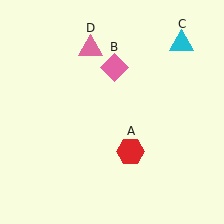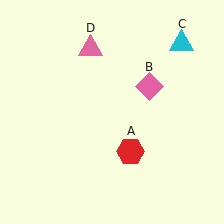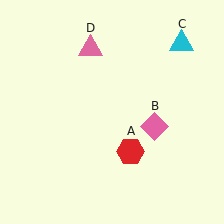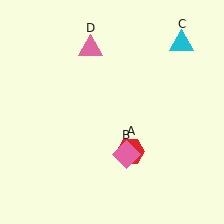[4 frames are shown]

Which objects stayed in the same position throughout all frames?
Red hexagon (object A) and cyan triangle (object C) and pink triangle (object D) remained stationary.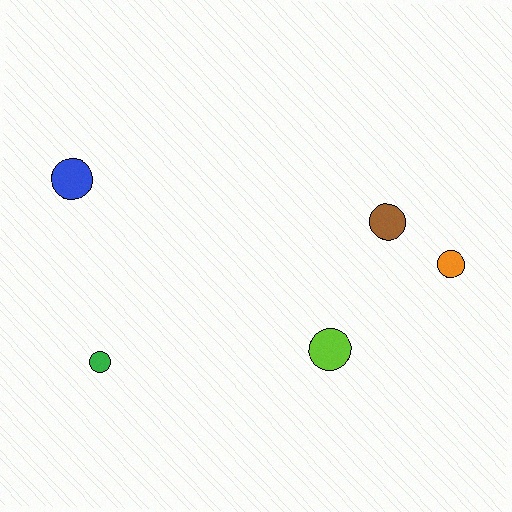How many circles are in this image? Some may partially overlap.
There are 5 circles.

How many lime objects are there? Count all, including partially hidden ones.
There is 1 lime object.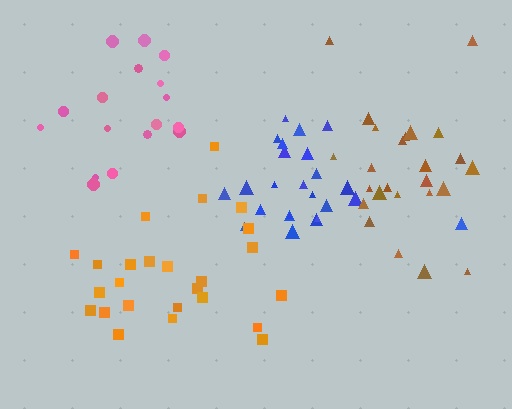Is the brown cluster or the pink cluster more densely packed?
Brown.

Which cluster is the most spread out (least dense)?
Orange.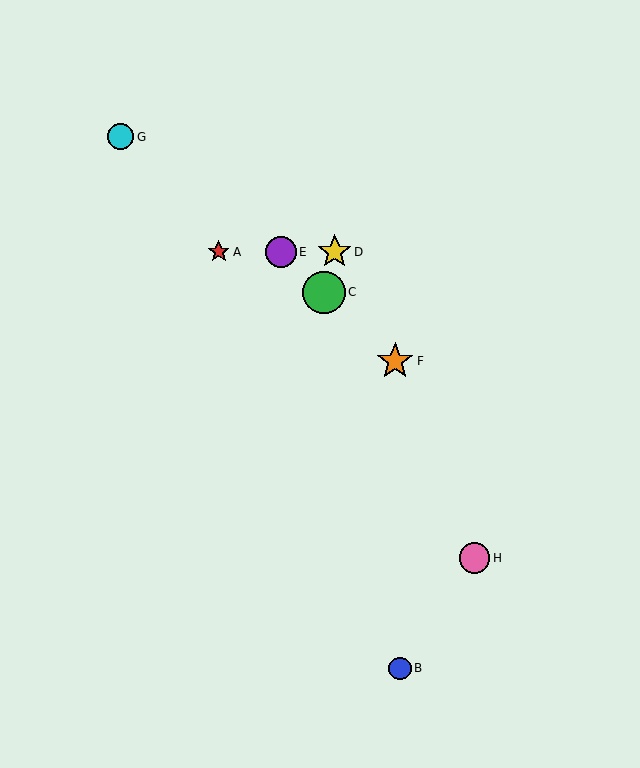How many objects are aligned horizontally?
3 objects (A, D, E) are aligned horizontally.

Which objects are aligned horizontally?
Objects A, D, E are aligned horizontally.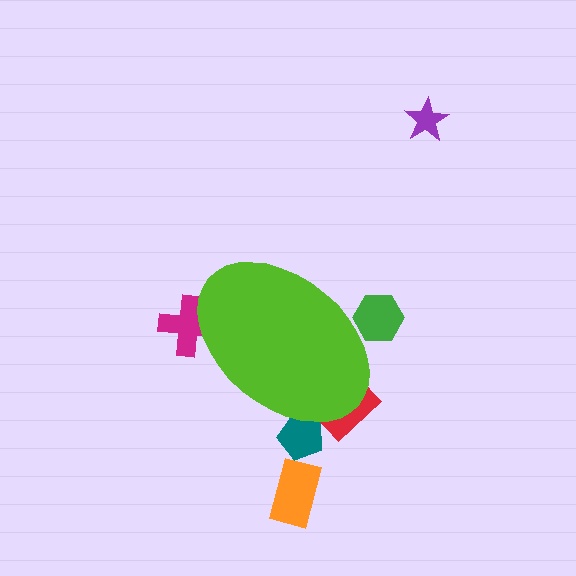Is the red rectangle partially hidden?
Yes, the red rectangle is partially hidden behind the lime ellipse.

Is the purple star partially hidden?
No, the purple star is fully visible.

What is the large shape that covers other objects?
A lime ellipse.